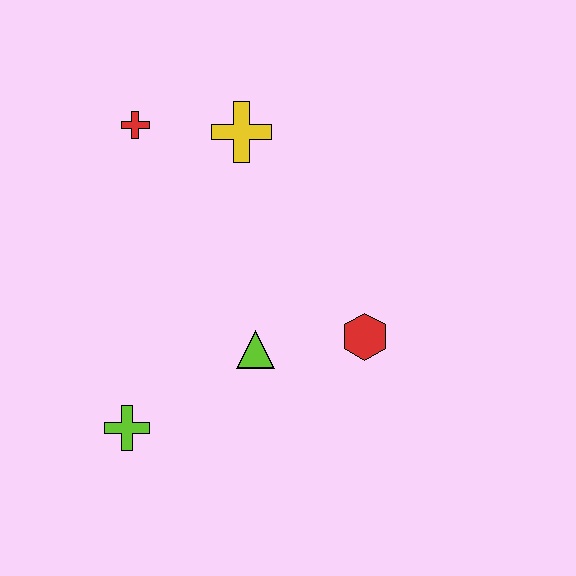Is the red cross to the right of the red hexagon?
No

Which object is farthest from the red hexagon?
The red cross is farthest from the red hexagon.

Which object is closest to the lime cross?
The lime triangle is closest to the lime cross.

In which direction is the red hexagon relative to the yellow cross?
The red hexagon is below the yellow cross.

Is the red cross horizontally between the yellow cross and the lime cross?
Yes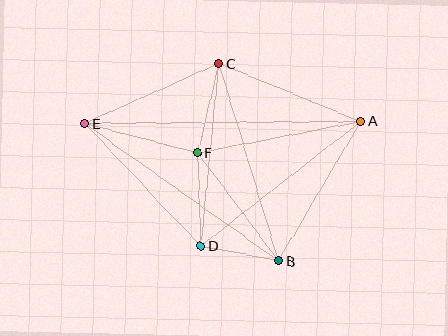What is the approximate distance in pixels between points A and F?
The distance between A and F is approximately 166 pixels.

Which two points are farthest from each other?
Points A and E are farthest from each other.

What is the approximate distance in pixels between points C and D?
The distance between C and D is approximately 183 pixels.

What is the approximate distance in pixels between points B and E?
The distance between B and E is approximately 238 pixels.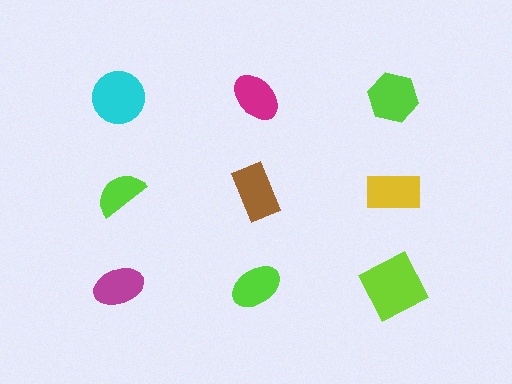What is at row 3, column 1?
A magenta ellipse.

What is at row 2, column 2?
A brown rectangle.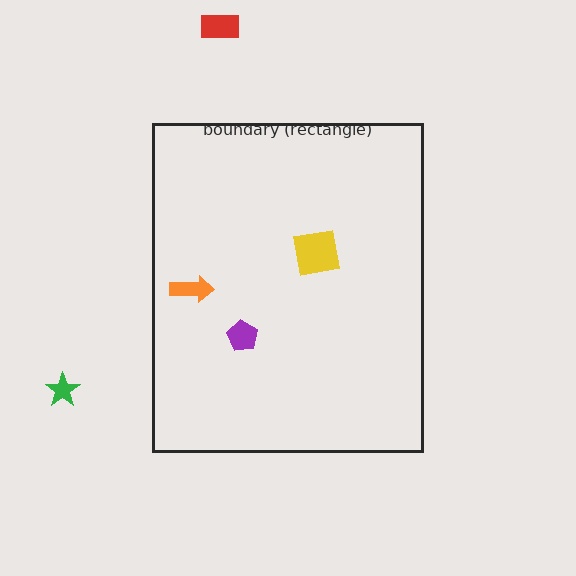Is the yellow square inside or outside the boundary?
Inside.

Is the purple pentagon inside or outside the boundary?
Inside.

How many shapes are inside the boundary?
3 inside, 2 outside.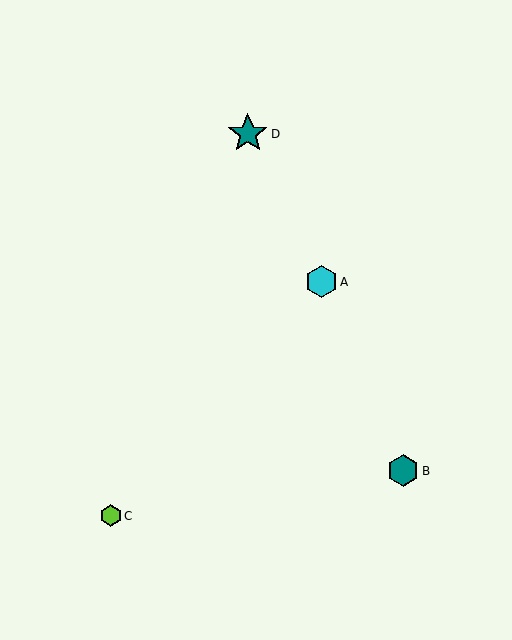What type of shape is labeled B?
Shape B is a teal hexagon.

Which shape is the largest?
The teal star (labeled D) is the largest.